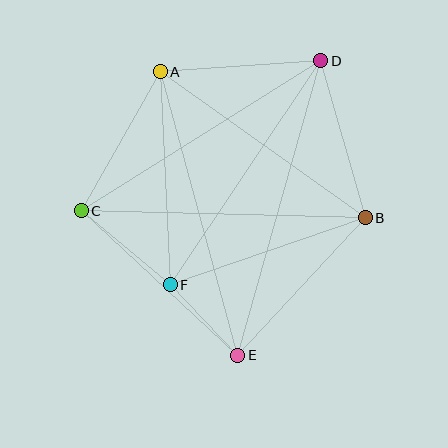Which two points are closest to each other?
Points E and F are closest to each other.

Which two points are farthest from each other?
Points D and E are farthest from each other.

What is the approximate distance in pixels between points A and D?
The distance between A and D is approximately 161 pixels.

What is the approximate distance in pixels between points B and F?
The distance between B and F is approximately 206 pixels.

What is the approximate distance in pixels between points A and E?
The distance between A and E is approximately 294 pixels.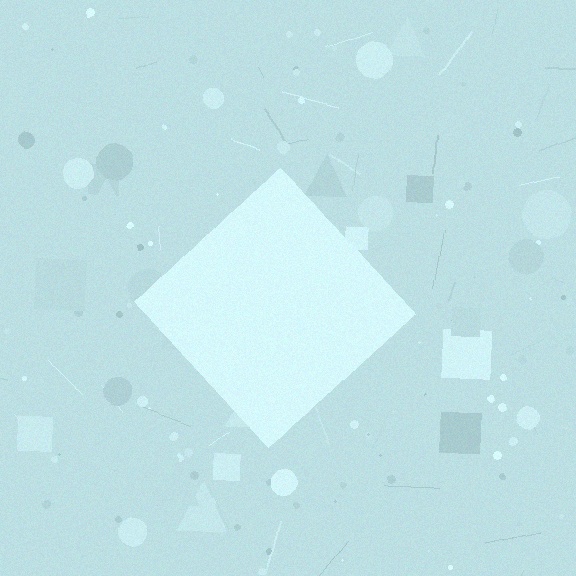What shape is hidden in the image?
A diamond is hidden in the image.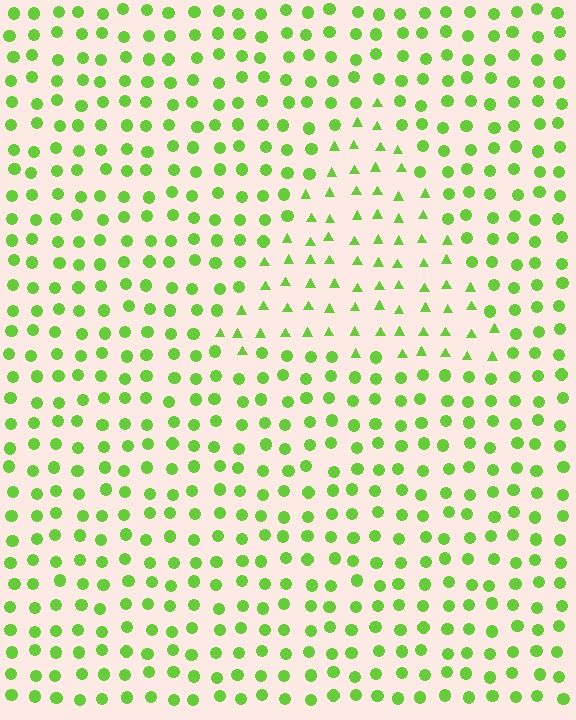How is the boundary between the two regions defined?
The boundary is defined by a change in element shape: triangles inside vs. circles outside. All elements share the same color and spacing.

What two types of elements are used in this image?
The image uses triangles inside the triangle region and circles outside it.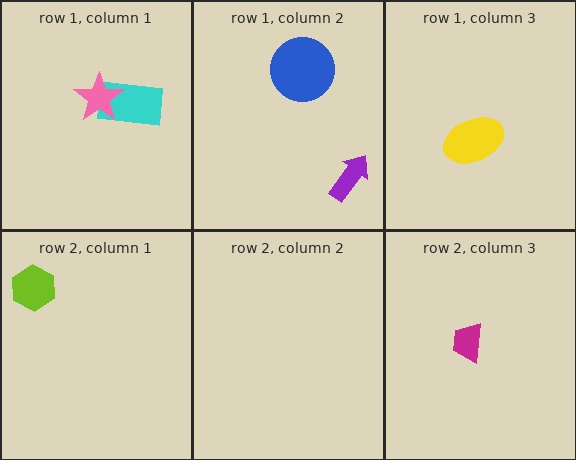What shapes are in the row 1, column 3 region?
The yellow ellipse.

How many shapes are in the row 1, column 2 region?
2.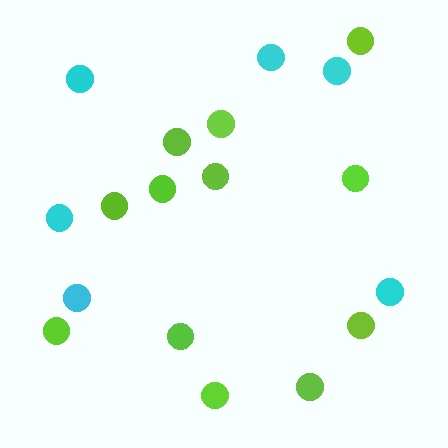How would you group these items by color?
There are 2 groups: one group of lime circles (12) and one group of cyan circles (6).